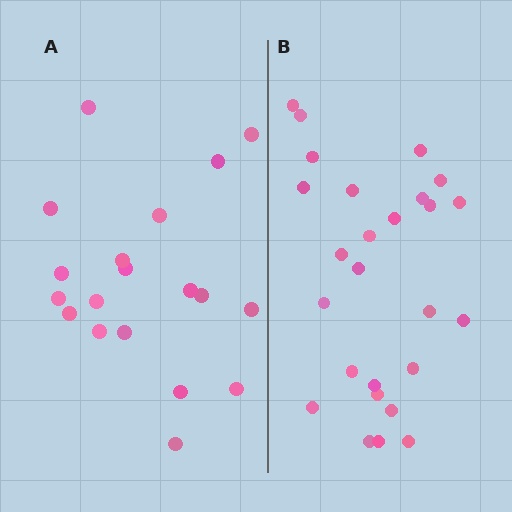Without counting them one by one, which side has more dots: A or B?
Region B (the right region) has more dots.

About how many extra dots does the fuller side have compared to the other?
Region B has roughly 8 or so more dots than region A.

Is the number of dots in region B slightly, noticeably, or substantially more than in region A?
Region B has noticeably more, but not dramatically so. The ratio is roughly 1.4 to 1.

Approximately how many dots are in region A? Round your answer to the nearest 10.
About 20 dots. (The exact count is 19, which rounds to 20.)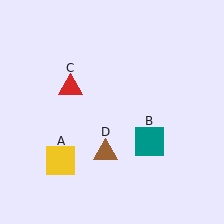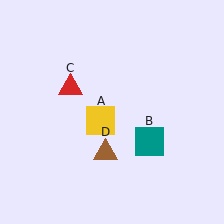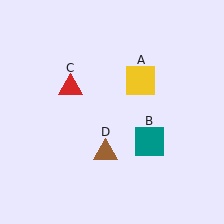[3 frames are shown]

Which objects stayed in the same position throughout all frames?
Teal square (object B) and red triangle (object C) and brown triangle (object D) remained stationary.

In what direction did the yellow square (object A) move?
The yellow square (object A) moved up and to the right.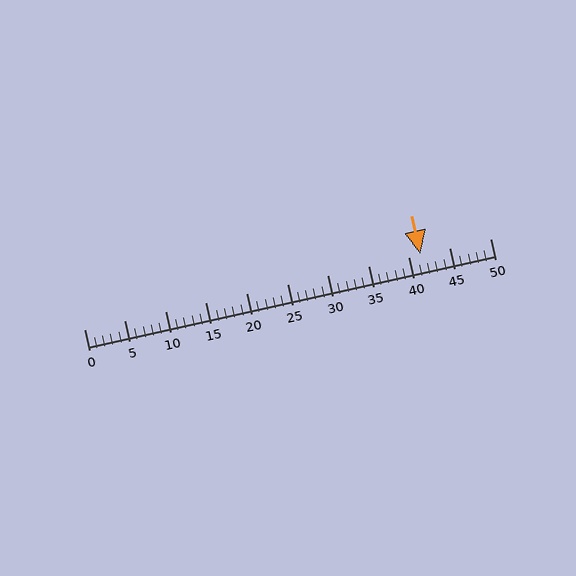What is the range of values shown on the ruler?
The ruler shows values from 0 to 50.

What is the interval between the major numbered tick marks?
The major tick marks are spaced 5 units apart.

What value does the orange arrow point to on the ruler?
The orange arrow points to approximately 41.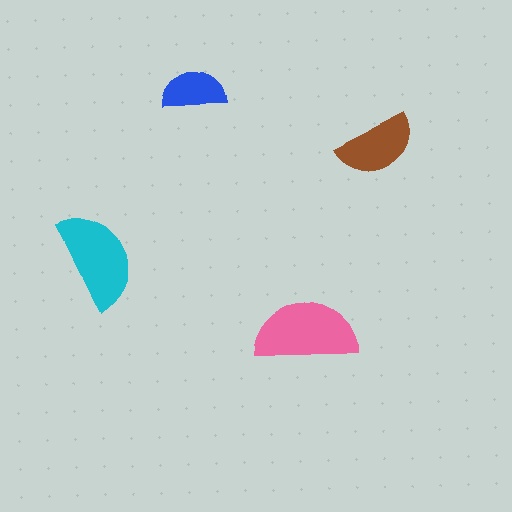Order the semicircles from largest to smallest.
the pink one, the cyan one, the brown one, the blue one.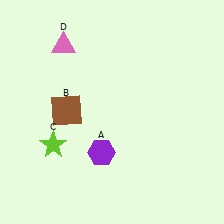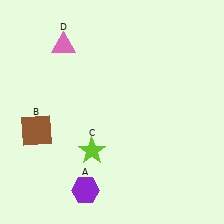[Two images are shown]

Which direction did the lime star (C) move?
The lime star (C) moved right.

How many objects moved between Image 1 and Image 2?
3 objects moved between the two images.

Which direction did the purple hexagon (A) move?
The purple hexagon (A) moved down.